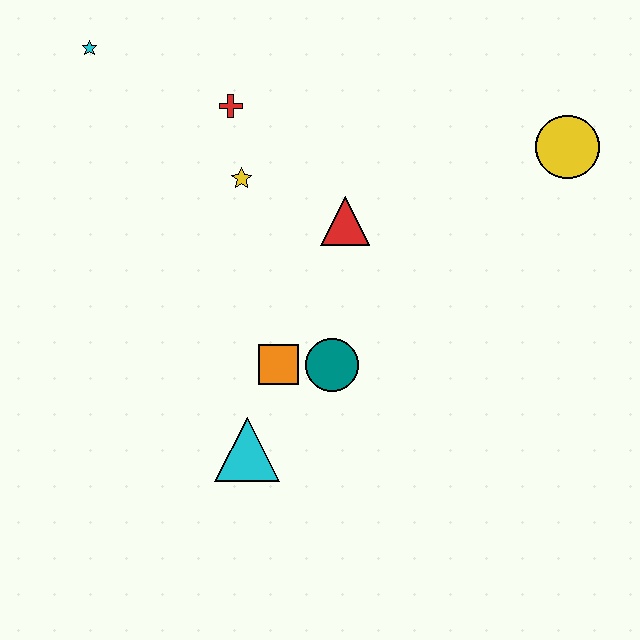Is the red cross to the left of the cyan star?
No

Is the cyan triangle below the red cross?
Yes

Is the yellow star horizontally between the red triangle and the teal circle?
No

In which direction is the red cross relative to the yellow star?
The red cross is above the yellow star.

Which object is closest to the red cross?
The yellow star is closest to the red cross.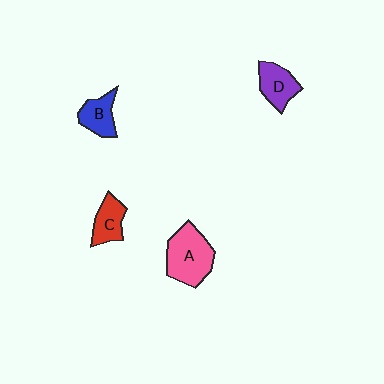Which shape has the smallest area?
Shape C (red).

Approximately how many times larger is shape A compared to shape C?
Approximately 1.8 times.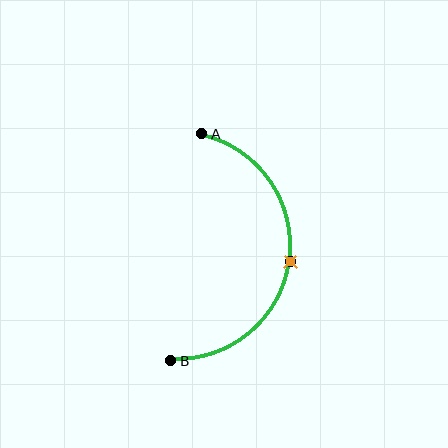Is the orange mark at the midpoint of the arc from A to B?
Yes. The orange mark lies on the arc at equal arc-length from both A and B — it is the arc midpoint.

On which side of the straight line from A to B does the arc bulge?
The arc bulges to the right of the straight line connecting A and B.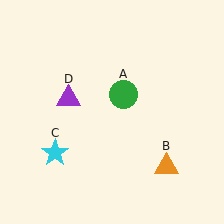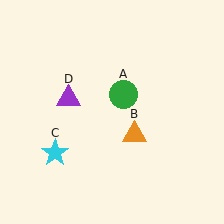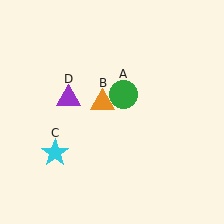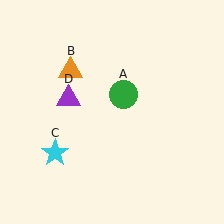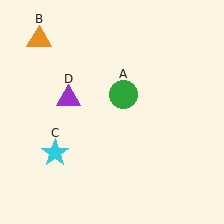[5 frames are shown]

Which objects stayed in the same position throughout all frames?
Green circle (object A) and cyan star (object C) and purple triangle (object D) remained stationary.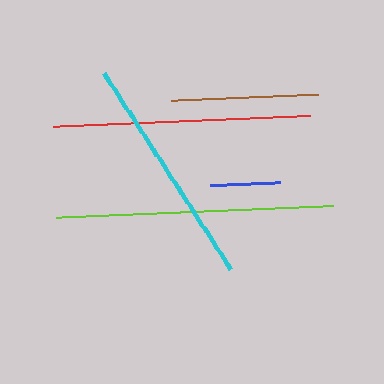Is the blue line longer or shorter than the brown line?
The brown line is longer than the blue line.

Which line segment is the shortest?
The blue line is the shortest at approximately 70 pixels.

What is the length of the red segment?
The red segment is approximately 257 pixels long.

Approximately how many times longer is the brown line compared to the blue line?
The brown line is approximately 2.1 times the length of the blue line.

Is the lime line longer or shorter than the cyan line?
The lime line is longer than the cyan line.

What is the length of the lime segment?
The lime segment is approximately 276 pixels long.